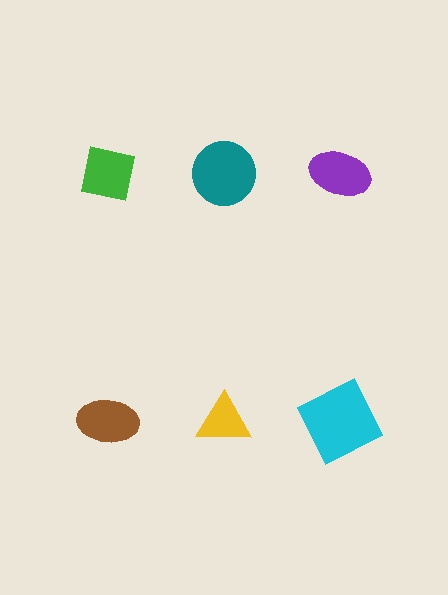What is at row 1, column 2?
A teal circle.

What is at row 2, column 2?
A yellow triangle.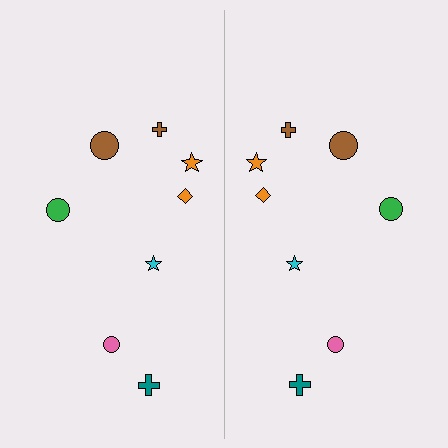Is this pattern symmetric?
Yes, this pattern has bilateral (reflection) symmetry.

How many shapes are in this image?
There are 16 shapes in this image.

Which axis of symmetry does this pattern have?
The pattern has a vertical axis of symmetry running through the center of the image.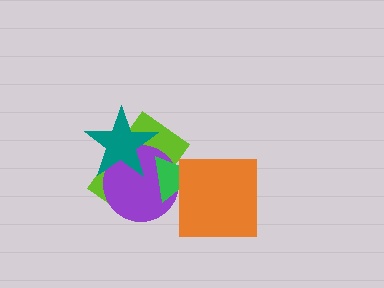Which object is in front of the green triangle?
The orange square is in front of the green triangle.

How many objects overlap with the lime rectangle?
3 objects overlap with the lime rectangle.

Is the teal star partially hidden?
No, no other shape covers it.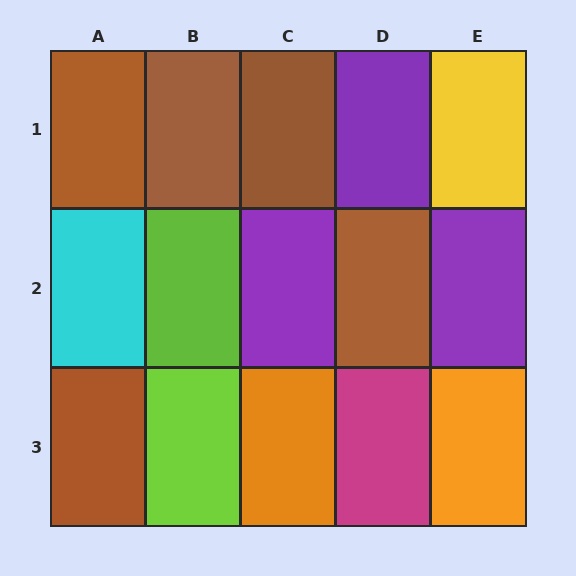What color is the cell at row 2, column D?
Brown.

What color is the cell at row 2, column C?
Purple.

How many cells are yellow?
1 cell is yellow.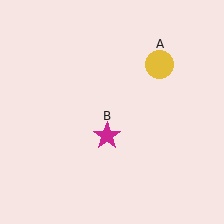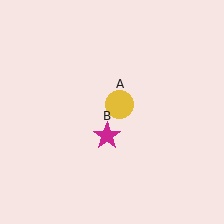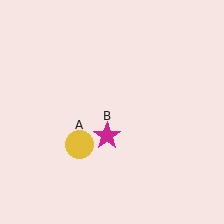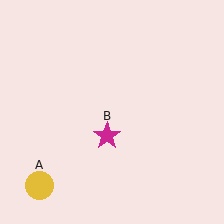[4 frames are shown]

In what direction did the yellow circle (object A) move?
The yellow circle (object A) moved down and to the left.